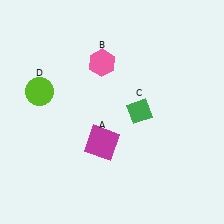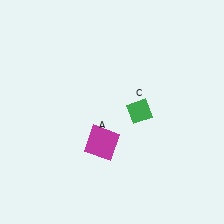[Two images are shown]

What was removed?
The pink hexagon (B), the lime circle (D) were removed in Image 2.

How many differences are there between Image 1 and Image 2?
There are 2 differences between the two images.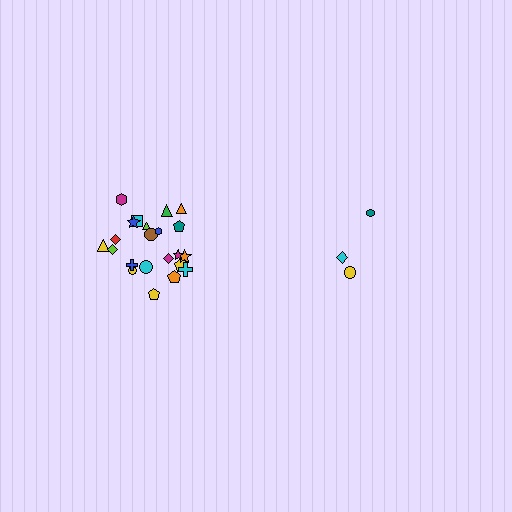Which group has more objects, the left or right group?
The left group.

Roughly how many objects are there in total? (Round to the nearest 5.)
Roughly 25 objects in total.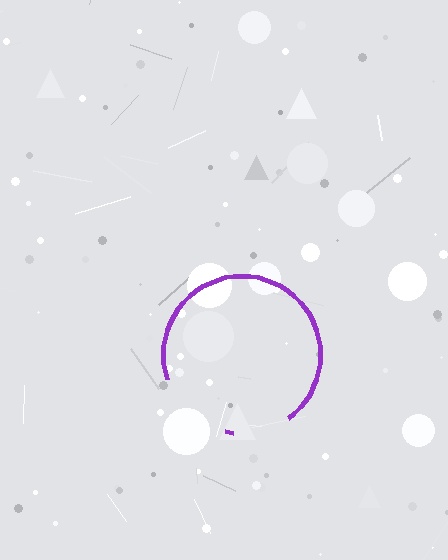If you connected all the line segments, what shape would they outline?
They would outline a circle.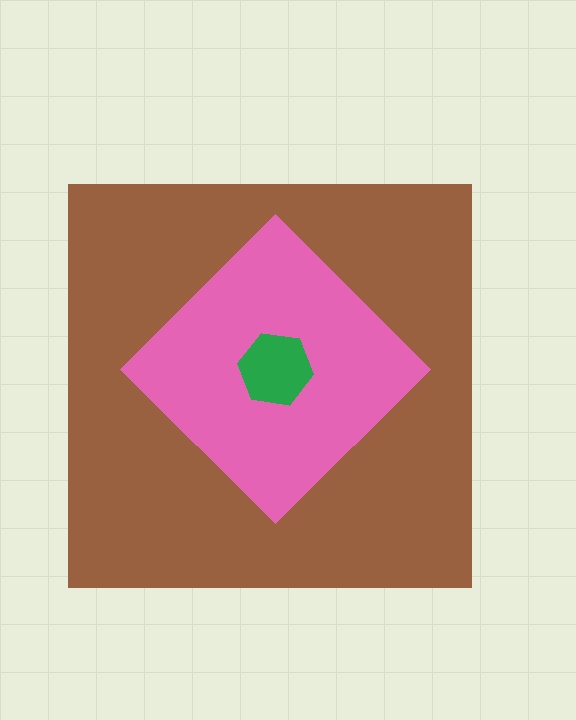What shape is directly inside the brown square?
The pink diamond.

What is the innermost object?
The green hexagon.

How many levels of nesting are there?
3.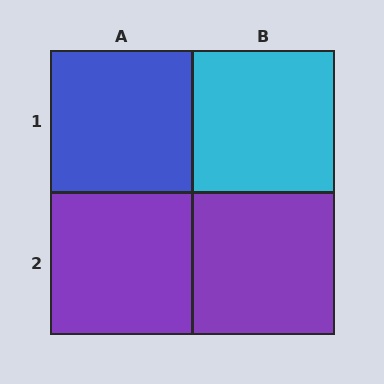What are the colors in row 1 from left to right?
Blue, cyan.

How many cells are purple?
2 cells are purple.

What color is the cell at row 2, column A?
Purple.